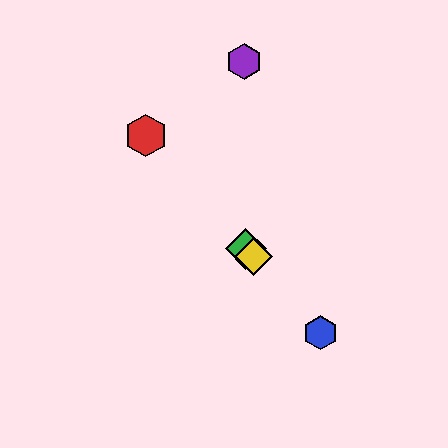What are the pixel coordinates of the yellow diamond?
The yellow diamond is at (253, 257).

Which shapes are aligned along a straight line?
The red hexagon, the blue hexagon, the green diamond, the yellow diamond are aligned along a straight line.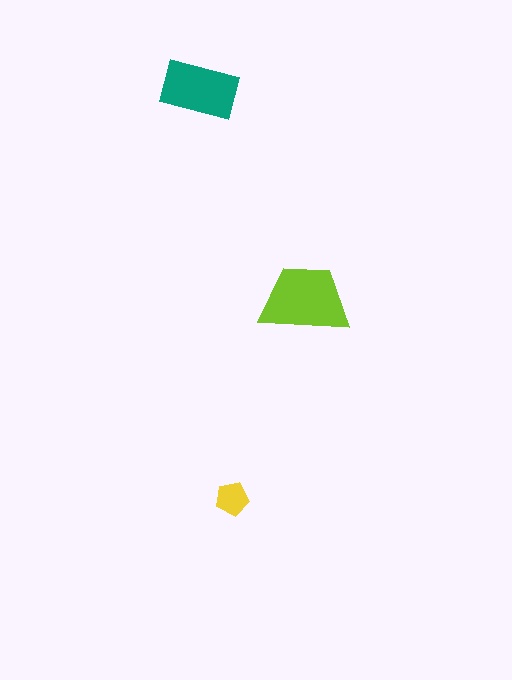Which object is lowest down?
The yellow pentagon is bottommost.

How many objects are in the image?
There are 3 objects in the image.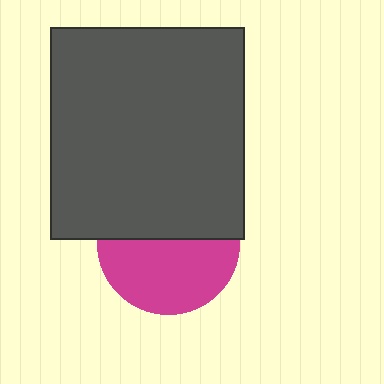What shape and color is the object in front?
The object in front is a dark gray rectangle.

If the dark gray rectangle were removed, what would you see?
You would see the complete magenta circle.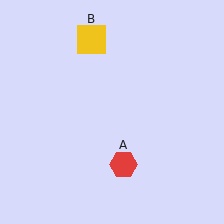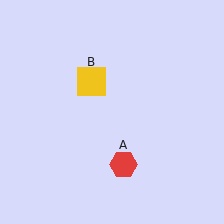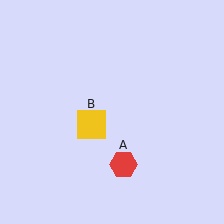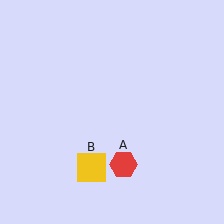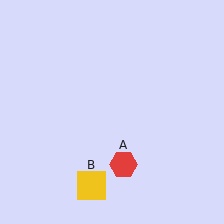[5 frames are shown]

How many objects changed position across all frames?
1 object changed position: yellow square (object B).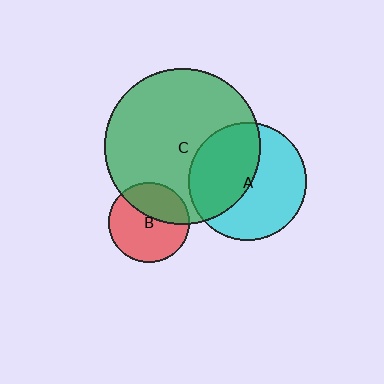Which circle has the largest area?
Circle C (green).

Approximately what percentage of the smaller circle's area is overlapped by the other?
Approximately 35%.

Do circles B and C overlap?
Yes.